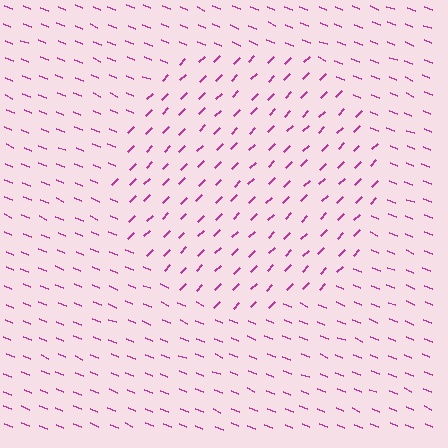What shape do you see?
I see a circle.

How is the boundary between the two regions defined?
The boundary is defined purely by a change in line orientation (approximately 67 degrees difference). All lines are the same color and thickness.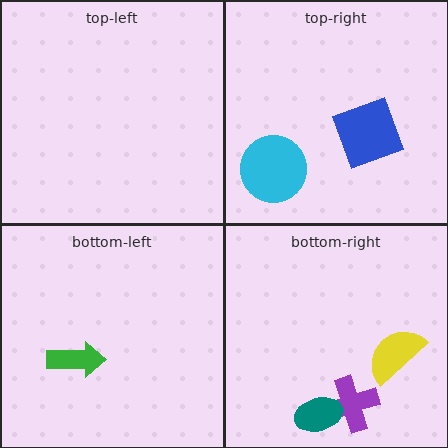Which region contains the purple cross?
The bottom-right region.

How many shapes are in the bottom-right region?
3.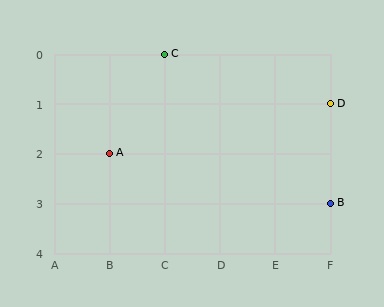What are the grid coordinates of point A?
Point A is at grid coordinates (B, 2).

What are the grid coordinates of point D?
Point D is at grid coordinates (F, 1).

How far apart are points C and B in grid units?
Points C and B are 3 columns and 3 rows apart (about 4.2 grid units diagonally).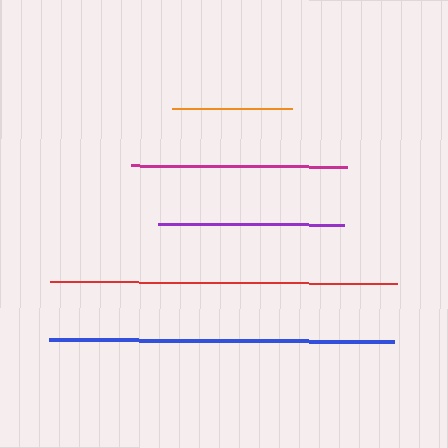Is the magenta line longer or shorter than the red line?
The red line is longer than the magenta line.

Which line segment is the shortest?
The orange line is the shortest at approximately 120 pixels.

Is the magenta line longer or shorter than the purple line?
The magenta line is longer than the purple line.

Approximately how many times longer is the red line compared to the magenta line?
The red line is approximately 1.6 times the length of the magenta line.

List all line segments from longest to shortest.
From longest to shortest: red, blue, magenta, purple, orange.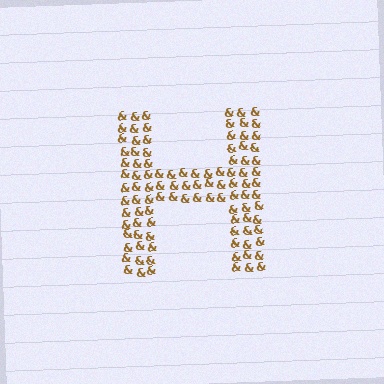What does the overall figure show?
The overall figure shows the letter H.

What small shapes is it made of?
It is made of small ampersands.